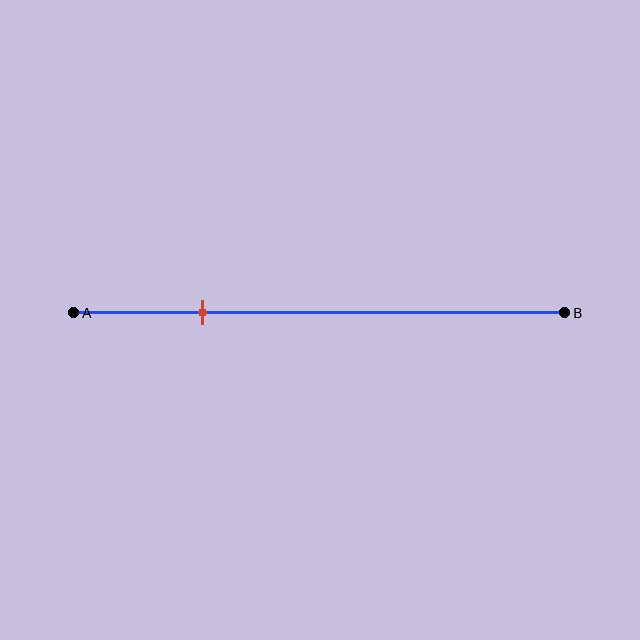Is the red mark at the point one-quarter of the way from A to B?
Yes, the mark is approximately at the one-quarter point.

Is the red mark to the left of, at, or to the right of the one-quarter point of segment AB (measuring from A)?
The red mark is approximately at the one-quarter point of segment AB.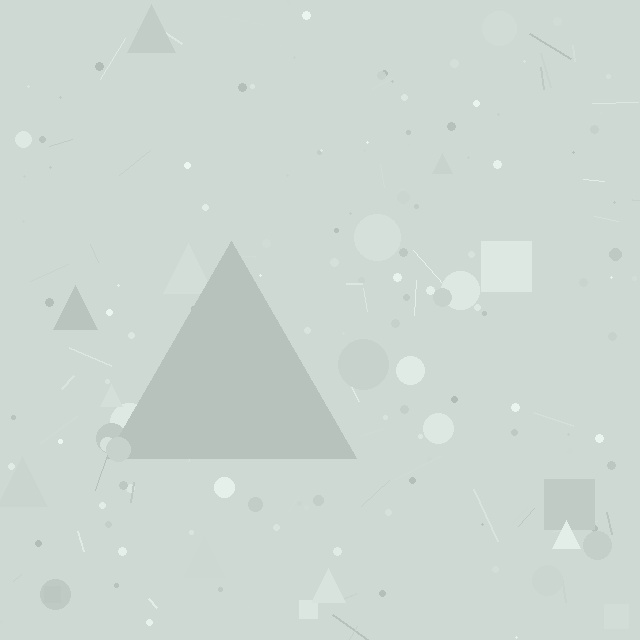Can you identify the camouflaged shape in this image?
The camouflaged shape is a triangle.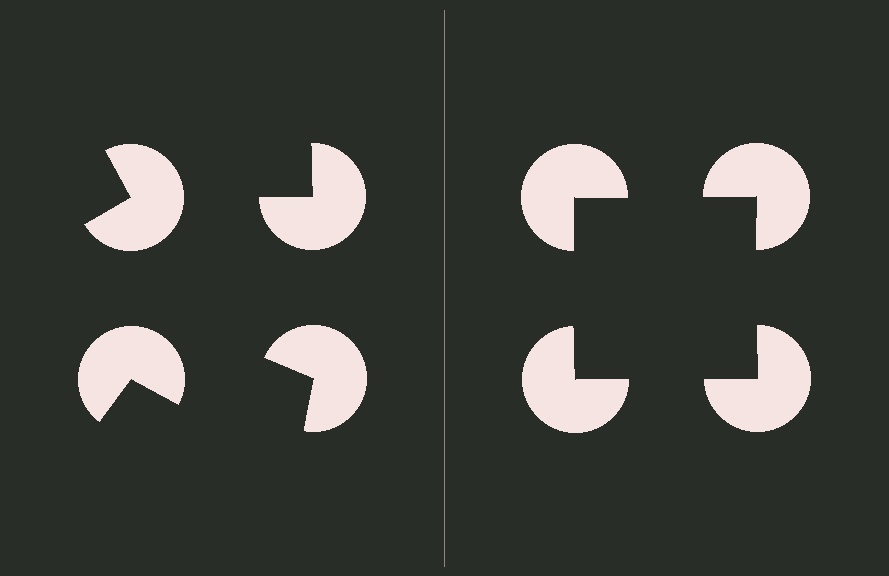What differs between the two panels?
The pac-man discs are positioned identically on both sides; only the wedge orientations differ. On the right they align to a square; on the left they are misaligned.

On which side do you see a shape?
An illusory square appears on the right side. On the left side the wedge cuts are rotated, so no coherent shape forms.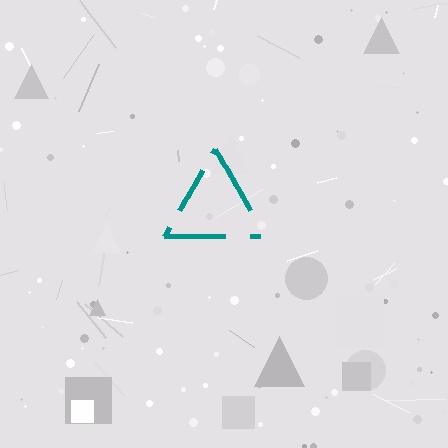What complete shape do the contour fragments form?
The contour fragments form a triangle.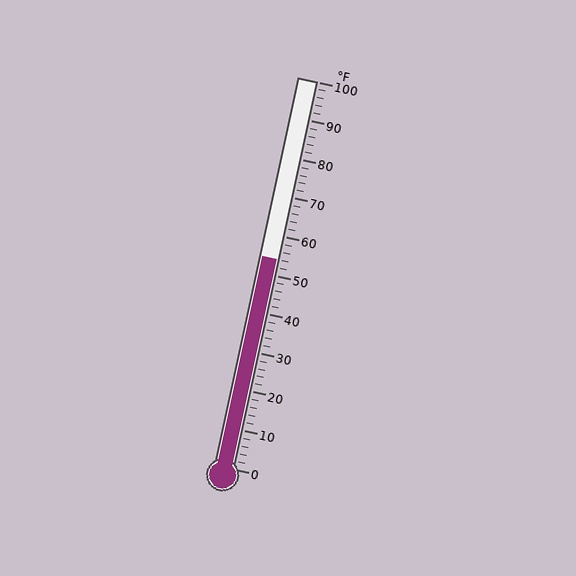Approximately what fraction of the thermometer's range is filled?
The thermometer is filled to approximately 55% of its range.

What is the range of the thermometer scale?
The thermometer scale ranges from 0°F to 100°F.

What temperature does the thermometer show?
The thermometer shows approximately 54°F.